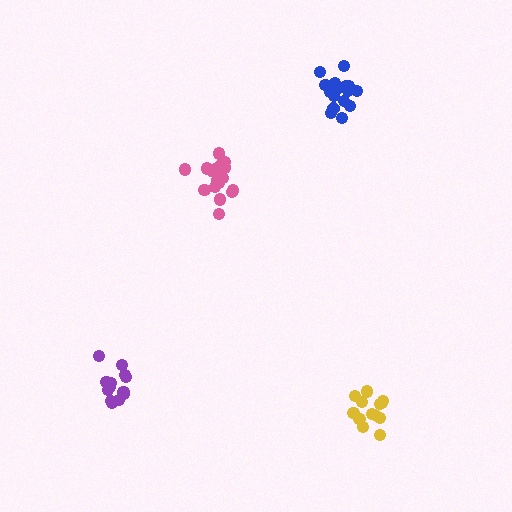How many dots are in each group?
Group 1: 18 dots, Group 2: 13 dots, Group 3: 13 dots, Group 4: 16 dots (60 total).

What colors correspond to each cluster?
The clusters are colored: pink, yellow, purple, blue.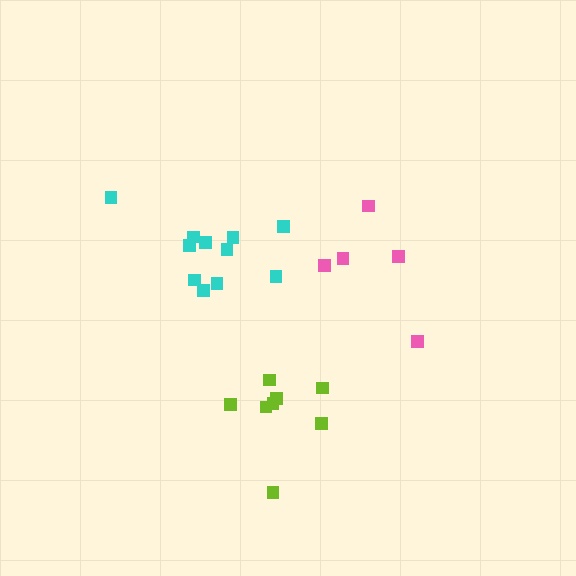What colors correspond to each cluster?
The clusters are colored: pink, lime, cyan.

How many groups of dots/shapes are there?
There are 3 groups.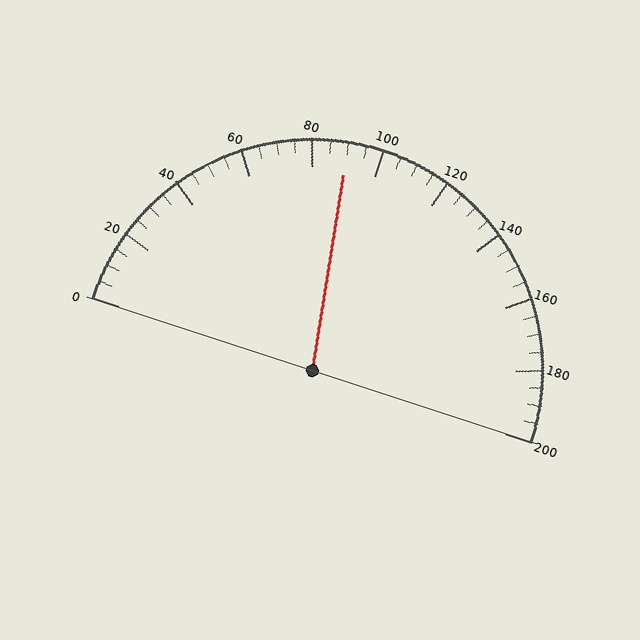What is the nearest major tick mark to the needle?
The nearest major tick mark is 80.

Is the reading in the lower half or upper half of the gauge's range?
The reading is in the lower half of the range (0 to 200).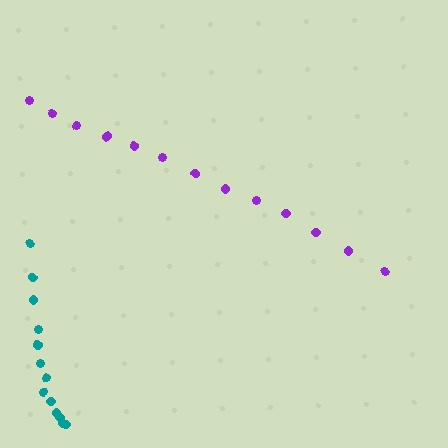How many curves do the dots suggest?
There are 2 distinct paths.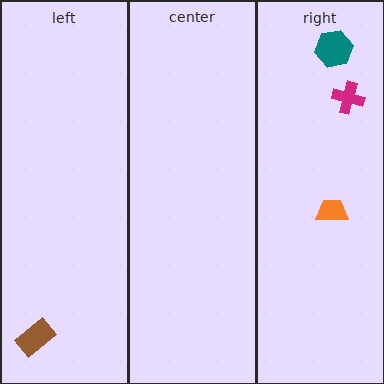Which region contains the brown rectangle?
The left region.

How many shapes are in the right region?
3.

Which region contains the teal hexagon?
The right region.